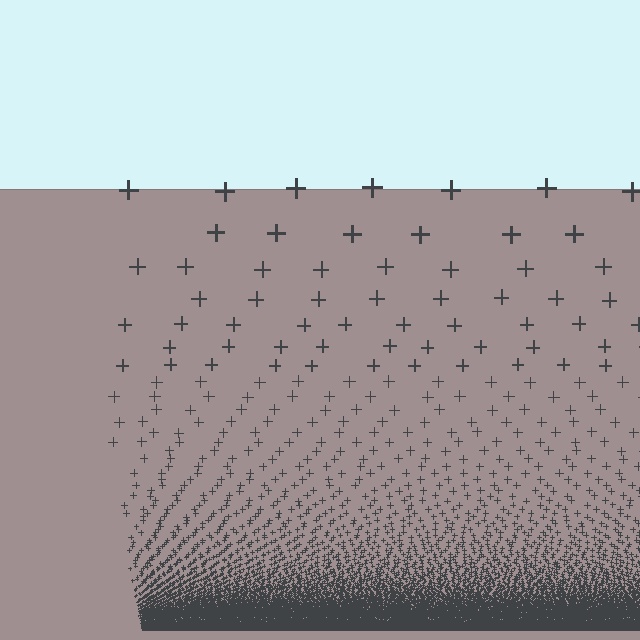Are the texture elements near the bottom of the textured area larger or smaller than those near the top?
Smaller. The gradient is inverted — elements near the bottom are smaller and denser.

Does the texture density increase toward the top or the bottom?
Density increases toward the bottom.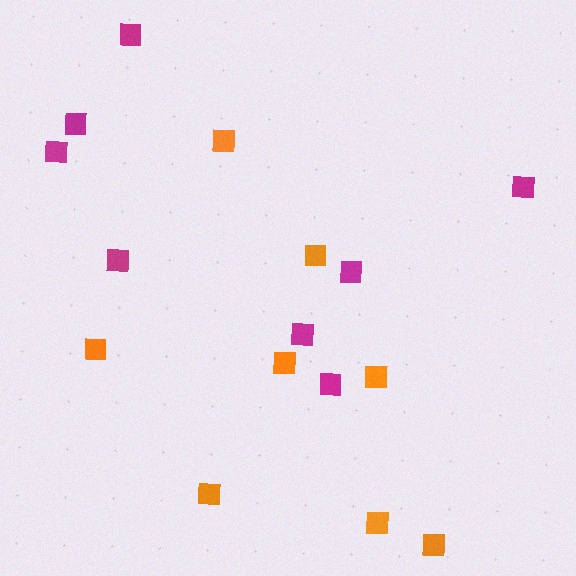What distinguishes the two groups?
There are 2 groups: one group of orange squares (8) and one group of magenta squares (8).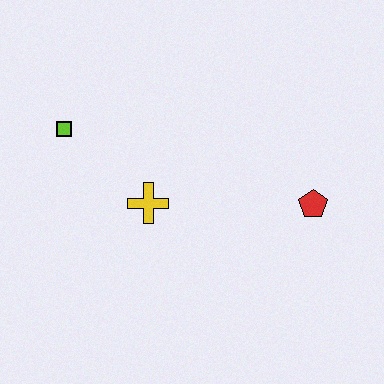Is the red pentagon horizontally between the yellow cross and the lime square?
No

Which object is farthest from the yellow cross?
The red pentagon is farthest from the yellow cross.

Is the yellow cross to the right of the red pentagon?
No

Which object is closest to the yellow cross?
The lime square is closest to the yellow cross.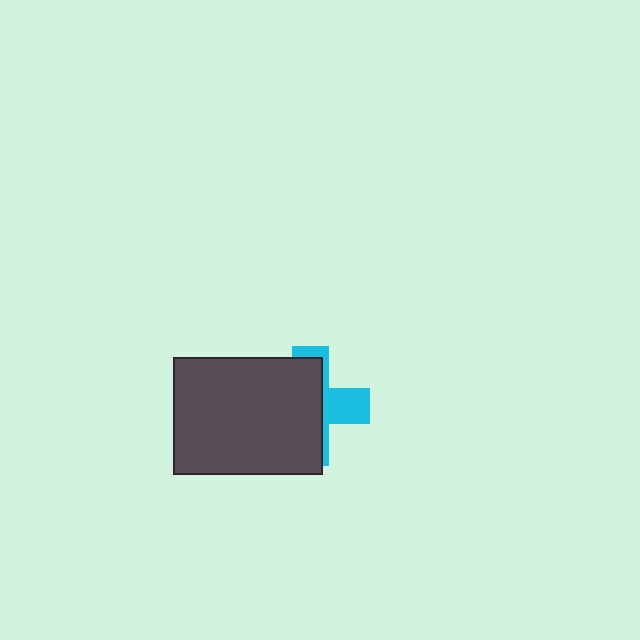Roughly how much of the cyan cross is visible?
A small part of it is visible (roughly 34%).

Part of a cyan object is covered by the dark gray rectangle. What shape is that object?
It is a cross.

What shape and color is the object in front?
The object in front is a dark gray rectangle.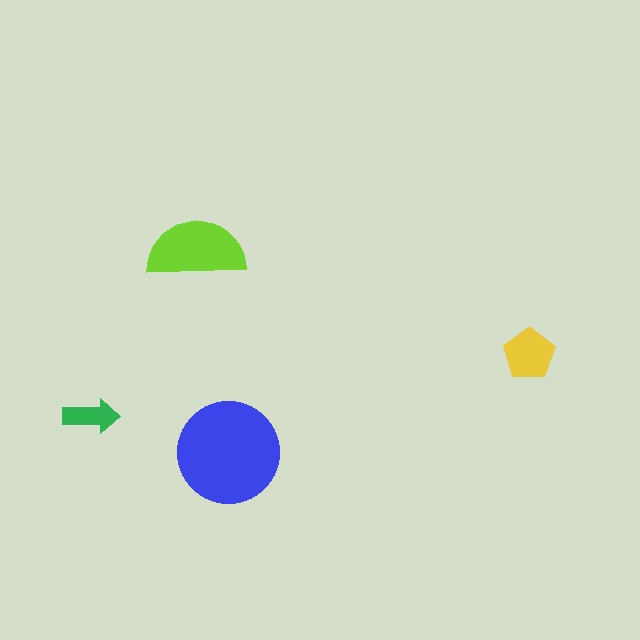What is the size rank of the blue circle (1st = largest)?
1st.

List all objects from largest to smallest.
The blue circle, the lime semicircle, the yellow pentagon, the green arrow.